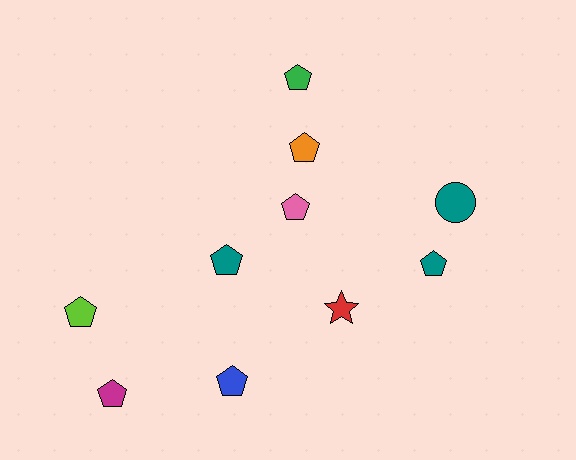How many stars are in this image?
There is 1 star.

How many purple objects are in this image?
There are no purple objects.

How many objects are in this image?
There are 10 objects.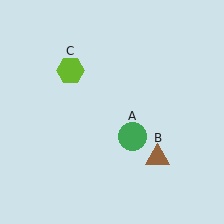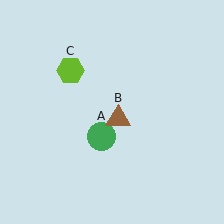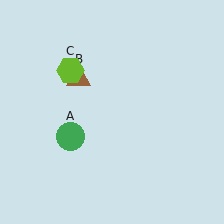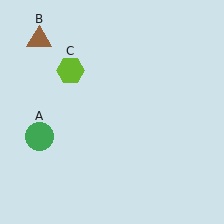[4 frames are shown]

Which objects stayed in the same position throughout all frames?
Lime hexagon (object C) remained stationary.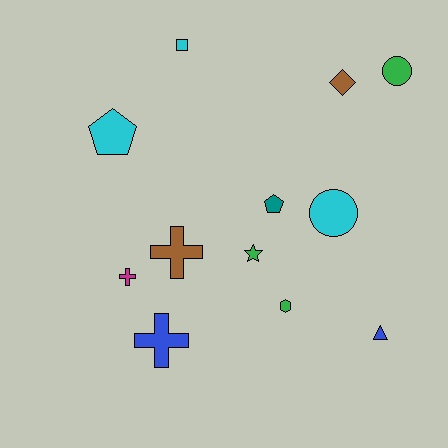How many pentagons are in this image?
There are 2 pentagons.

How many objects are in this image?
There are 12 objects.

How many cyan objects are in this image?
There are 3 cyan objects.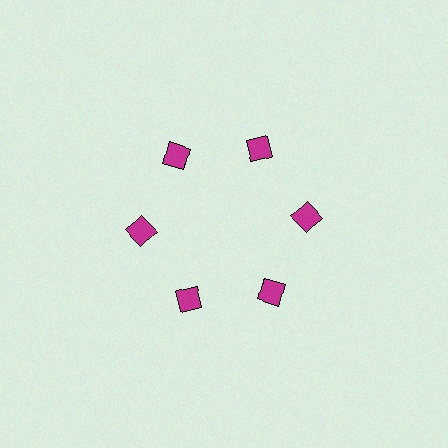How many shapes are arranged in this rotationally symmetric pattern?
There are 6 shapes, arranged in 6 groups of 1.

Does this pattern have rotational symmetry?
Yes, this pattern has 6-fold rotational symmetry. It looks the same after rotating 60 degrees around the center.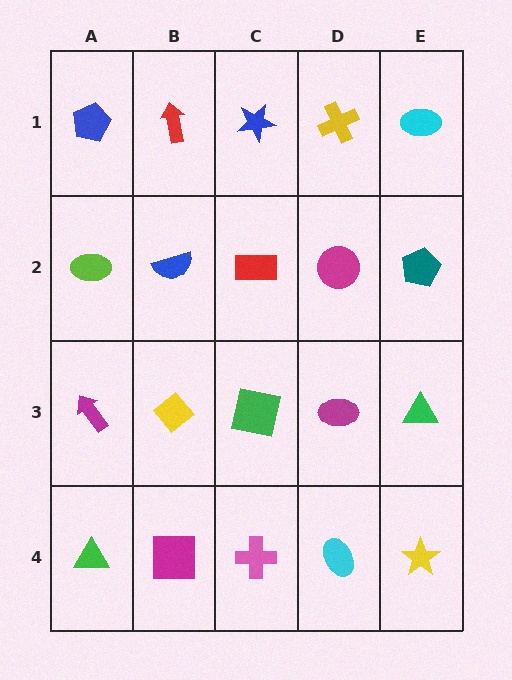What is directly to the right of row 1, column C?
A yellow cross.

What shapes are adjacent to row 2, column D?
A yellow cross (row 1, column D), a magenta ellipse (row 3, column D), a red rectangle (row 2, column C), a teal pentagon (row 2, column E).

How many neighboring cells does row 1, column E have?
2.